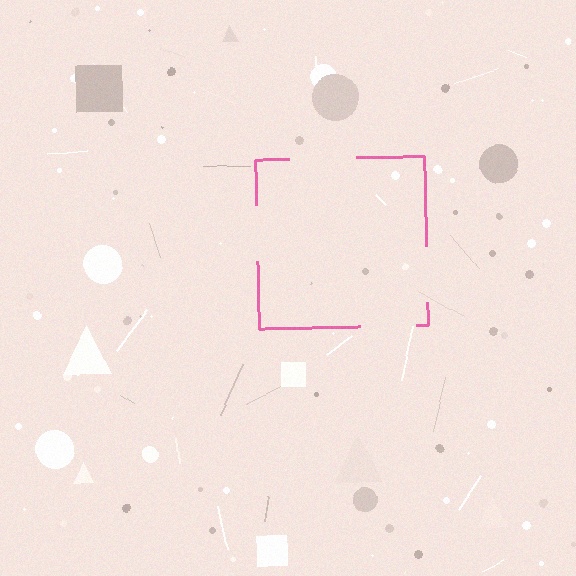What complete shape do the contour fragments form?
The contour fragments form a square.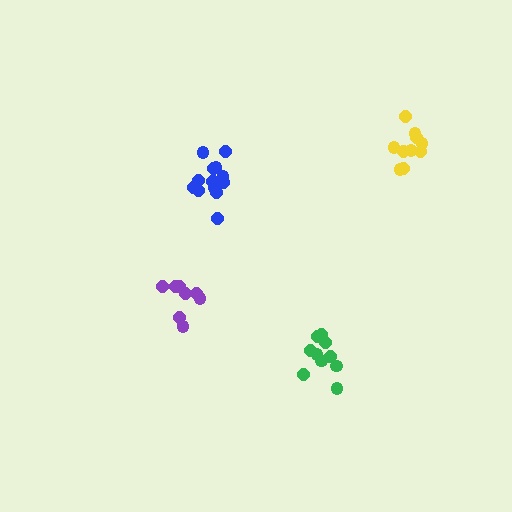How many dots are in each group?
Group 1: 8 dots, Group 2: 14 dots, Group 3: 10 dots, Group 4: 10 dots (42 total).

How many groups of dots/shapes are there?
There are 4 groups.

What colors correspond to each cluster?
The clusters are colored: purple, blue, yellow, green.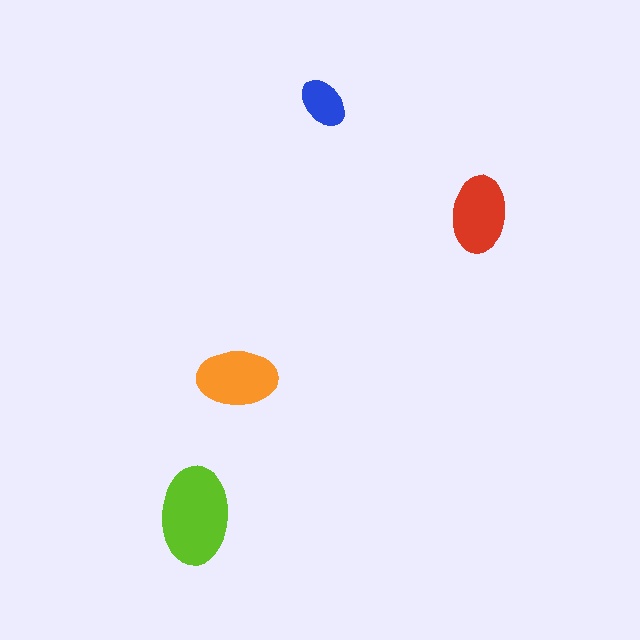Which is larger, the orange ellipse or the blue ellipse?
The orange one.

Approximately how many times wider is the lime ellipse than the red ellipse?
About 1.5 times wider.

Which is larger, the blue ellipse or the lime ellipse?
The lime one.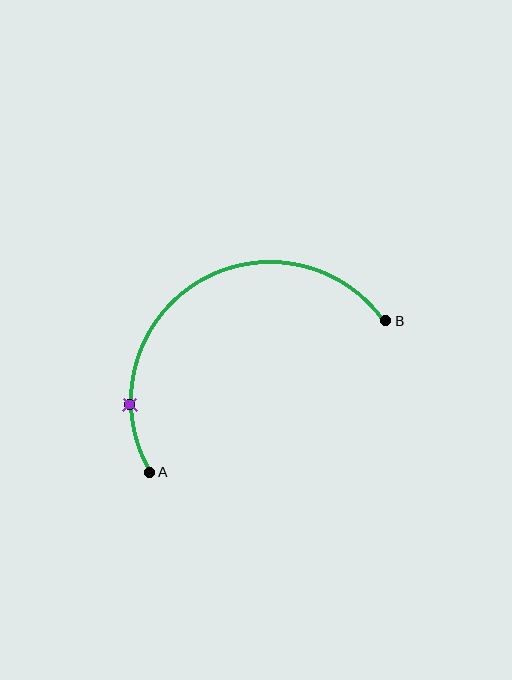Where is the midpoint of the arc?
The arc midpoint is the point on the curve farthest from the straight line joining A and B. It sits above that line.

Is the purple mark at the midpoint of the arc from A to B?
No. The purple mark lies on the arc but is closer to endpoint A. The arc midpoint would be at the point on the curve equidistant along the arc from both A and B.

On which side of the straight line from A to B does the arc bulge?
The arc bulges above the straight line connecting A and B.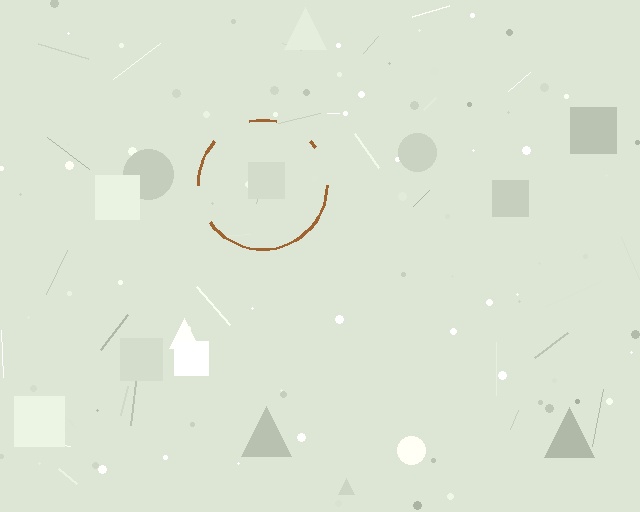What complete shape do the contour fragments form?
The contour fragments form a circle.